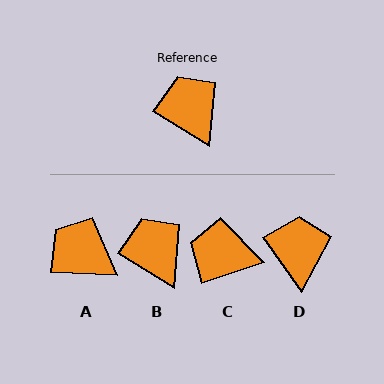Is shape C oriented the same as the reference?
No, it is off by about 49 degrees.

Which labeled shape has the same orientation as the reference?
B.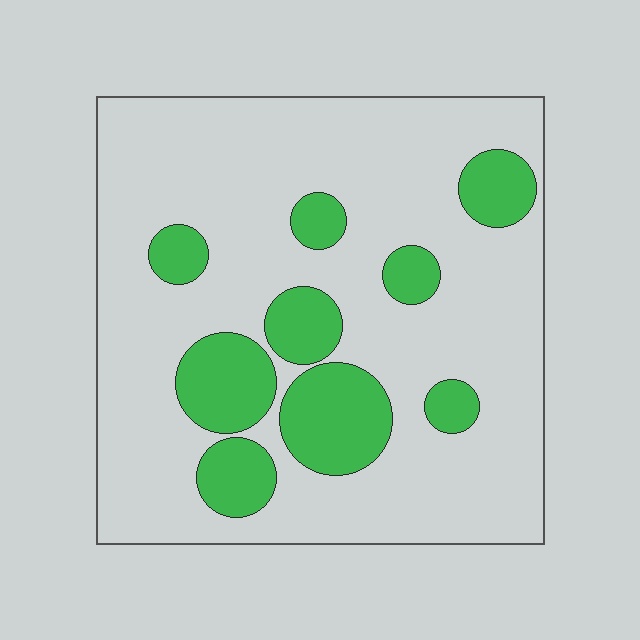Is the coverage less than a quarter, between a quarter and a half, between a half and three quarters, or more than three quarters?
Less than a quarter.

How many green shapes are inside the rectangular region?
9.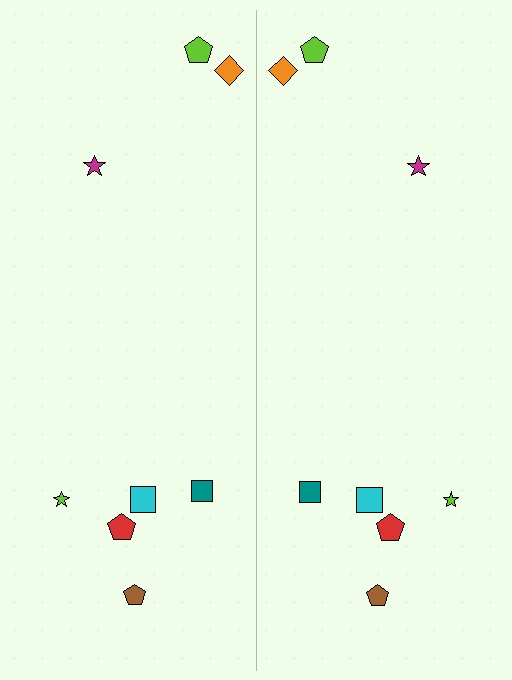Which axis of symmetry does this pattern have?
The pattern has a vertical axis of symmetry running through the center of the image.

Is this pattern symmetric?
Yes, this pattern has bilateral (reflection) symmetry.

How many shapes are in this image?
There are 16 shapes in this image.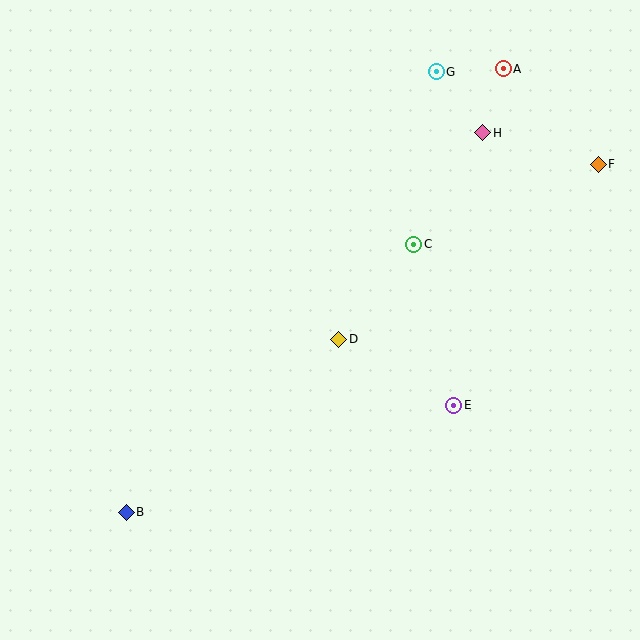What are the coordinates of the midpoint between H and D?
The midpoint between H and D is at (411, 236).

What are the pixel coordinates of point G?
Point G is at (436, 72).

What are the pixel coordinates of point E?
Point E is at (454, 405).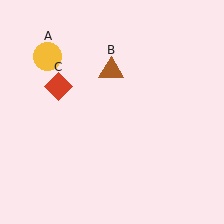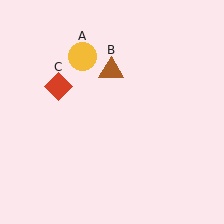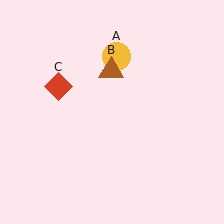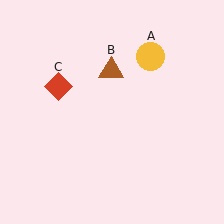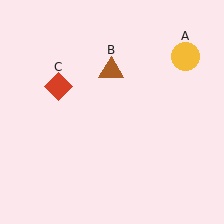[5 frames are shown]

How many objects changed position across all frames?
1 object changed position: yellow circle (object A).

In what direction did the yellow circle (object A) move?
The yellow circle (object A) moved right.